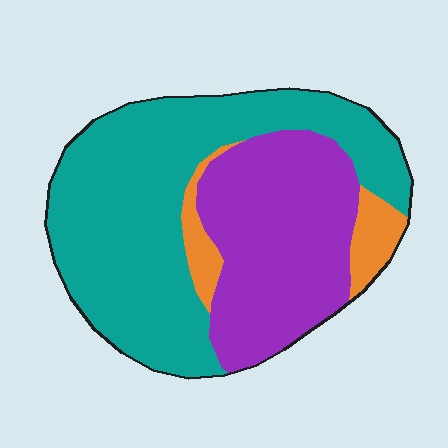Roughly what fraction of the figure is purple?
Purple covers around 35% of the figure.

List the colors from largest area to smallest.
From largest to smallest: teal, purple, orange.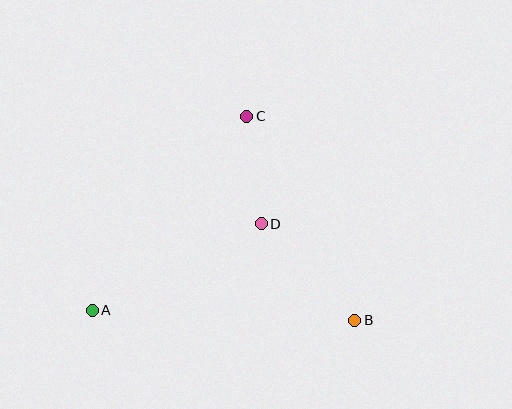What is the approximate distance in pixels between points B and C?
The distance between B and C is approximately 231 pixels.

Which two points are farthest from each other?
Points A and B are farthest from each other.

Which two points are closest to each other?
Points C and D are closest to each other.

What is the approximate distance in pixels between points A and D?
The distance between A and D is approximately 190 pixels.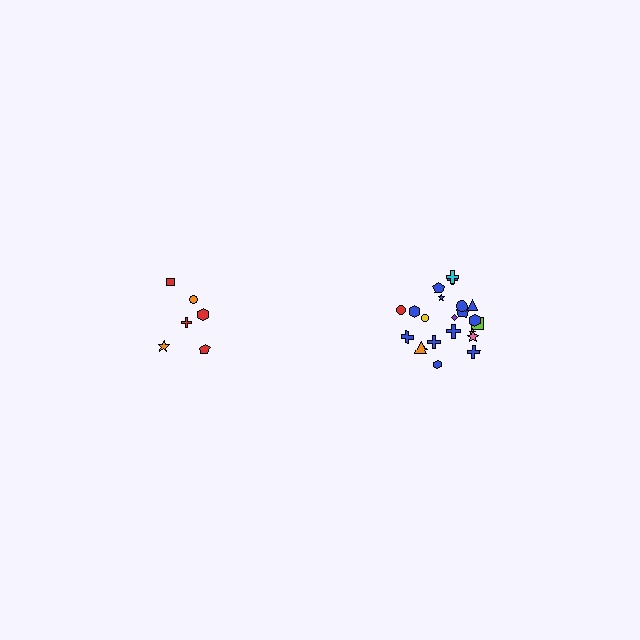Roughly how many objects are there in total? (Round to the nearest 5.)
Roughly 30 objects in total.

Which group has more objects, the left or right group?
The right group.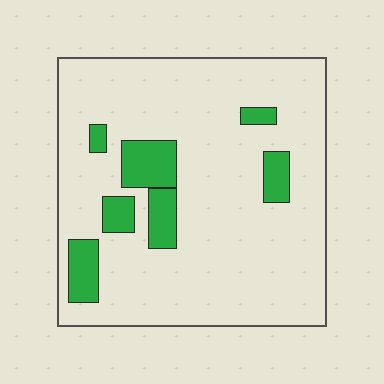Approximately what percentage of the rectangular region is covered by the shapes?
Approximately 15%.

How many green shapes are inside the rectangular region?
7.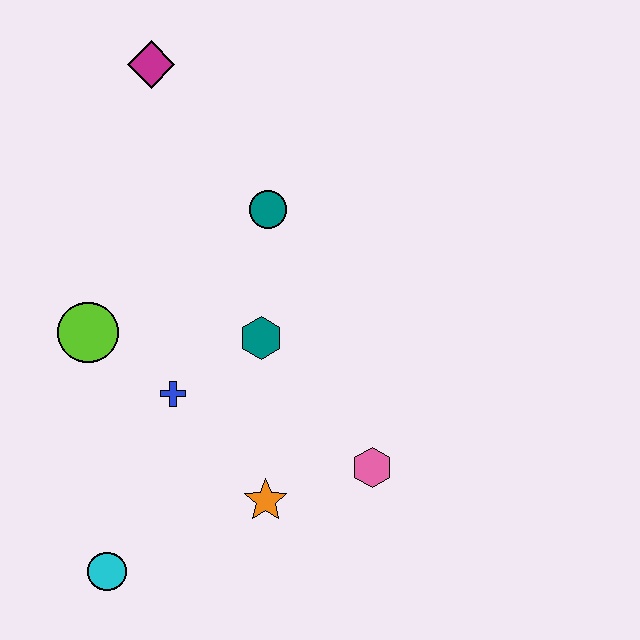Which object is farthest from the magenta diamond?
The cyan circle is farthest from the magenta diamond.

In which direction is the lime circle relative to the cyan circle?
The lime circle is above the cyan circle.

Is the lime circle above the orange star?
Yes